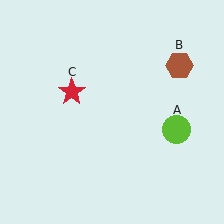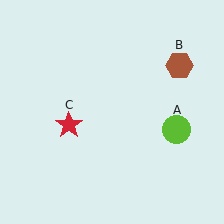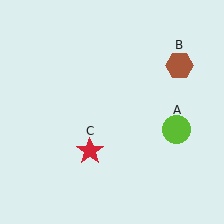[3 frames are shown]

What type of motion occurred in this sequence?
The red star (object C) rotated counterclockwise around the center of the scene.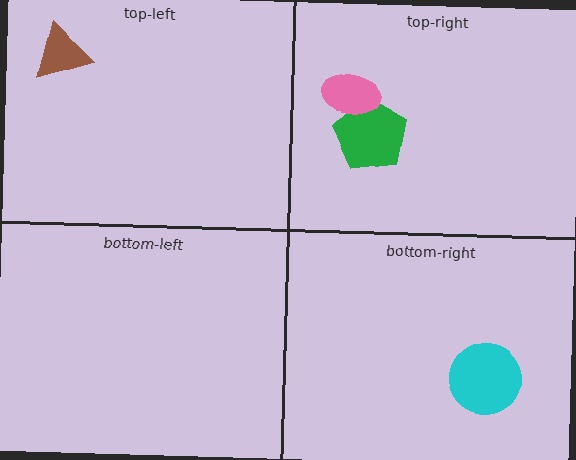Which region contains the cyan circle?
The bottom-right region.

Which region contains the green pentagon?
The top-right region.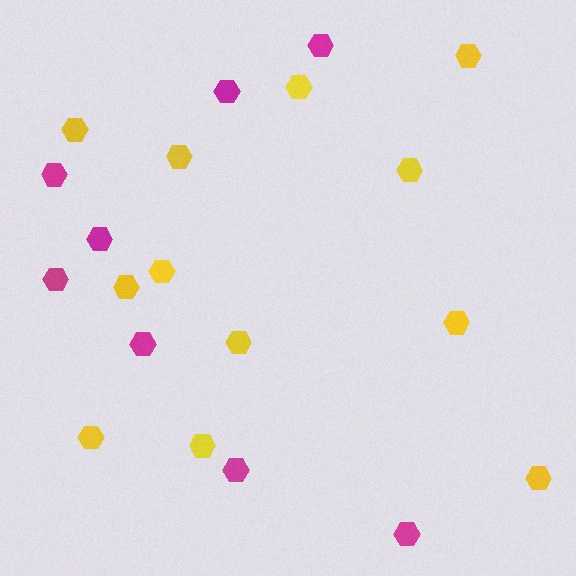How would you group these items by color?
There are 2 groups: one group of yellow hexagons (12) and one group of magenta hexagons (8).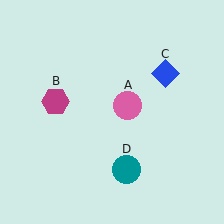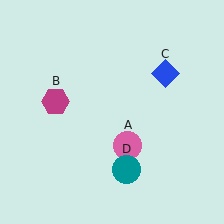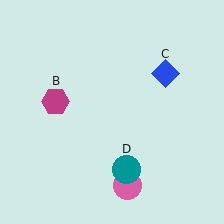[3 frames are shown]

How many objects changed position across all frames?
1 object changed position: pink circle (object A).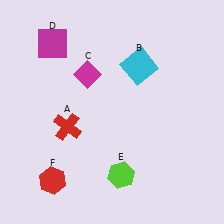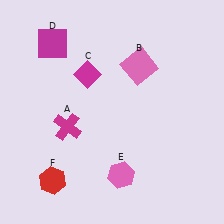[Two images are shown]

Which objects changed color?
A changed from red to magenta. B changed from cyan to pink. E changed from lime to pink.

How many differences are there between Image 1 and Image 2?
There are 3 differences between the two images.